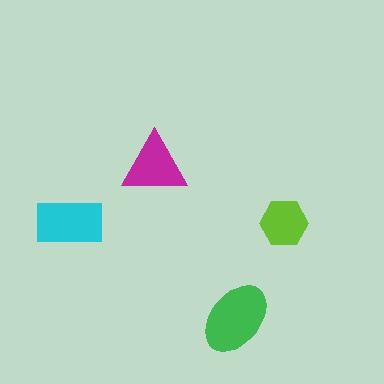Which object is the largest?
The green ellipse.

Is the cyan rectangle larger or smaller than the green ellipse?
Smaller.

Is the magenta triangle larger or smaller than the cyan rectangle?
Smaller.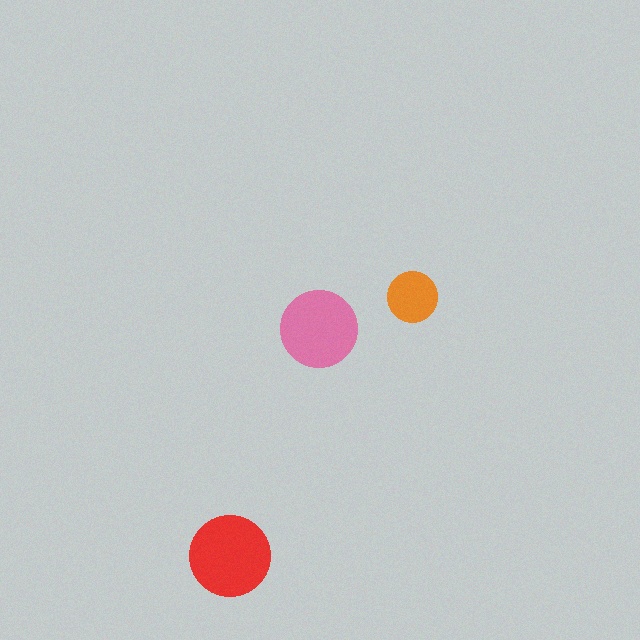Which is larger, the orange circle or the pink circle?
The pink one.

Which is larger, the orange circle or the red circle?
The red one.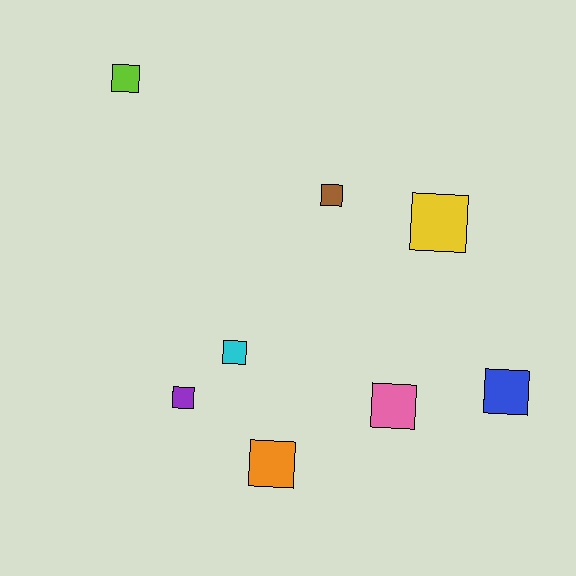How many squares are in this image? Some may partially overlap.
There are 8 squares.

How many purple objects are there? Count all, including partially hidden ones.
There is 1 purple object.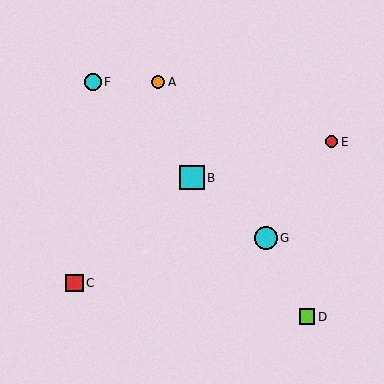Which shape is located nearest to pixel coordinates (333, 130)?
The red circle (labeled E) at (332, 142) is nearest to that location.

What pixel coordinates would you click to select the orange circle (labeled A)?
Click at (158, 82) to select the orange circle A.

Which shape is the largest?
The cyan square (labeled B) is the largest.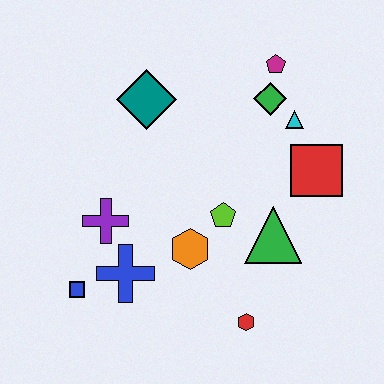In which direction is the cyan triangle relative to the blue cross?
The cyan triangle is to the right of the blue cross.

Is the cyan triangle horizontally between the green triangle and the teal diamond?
No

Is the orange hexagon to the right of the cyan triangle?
No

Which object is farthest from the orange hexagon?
The magenta pentagon is farthest from the orange hexagon.